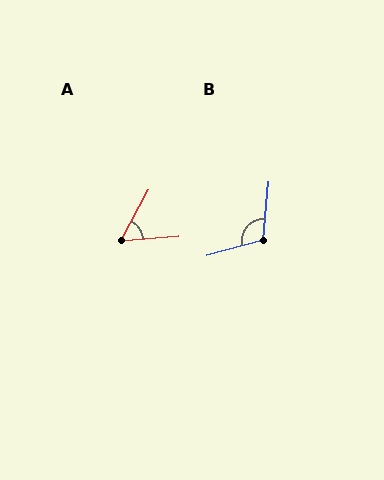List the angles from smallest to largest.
A (57°), B (110°).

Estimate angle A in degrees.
Approximately 57 degrees.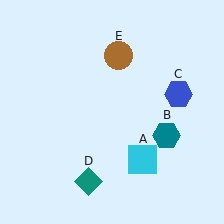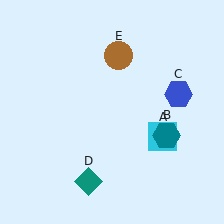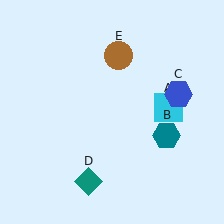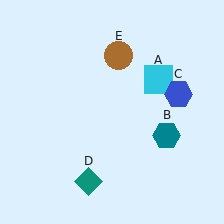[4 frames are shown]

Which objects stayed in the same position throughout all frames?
Teal hexagon (object B) and blue hexagon (object C) and teal diamond (object D) and brown circle (object E) remained stationary.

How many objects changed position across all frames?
1 object changed position: cyan square (object A).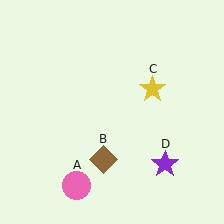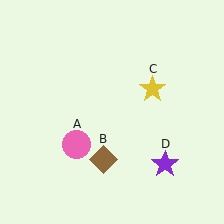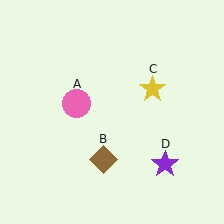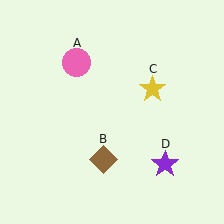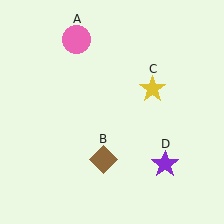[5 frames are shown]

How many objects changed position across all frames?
1 object changed position: pink circle (object A).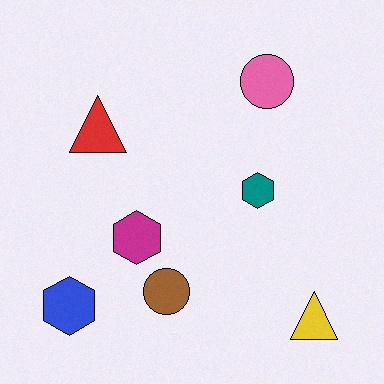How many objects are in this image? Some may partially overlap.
There are 7 objects.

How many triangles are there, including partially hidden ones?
There are 2 triangles.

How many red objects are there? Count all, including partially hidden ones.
There is 1 red object.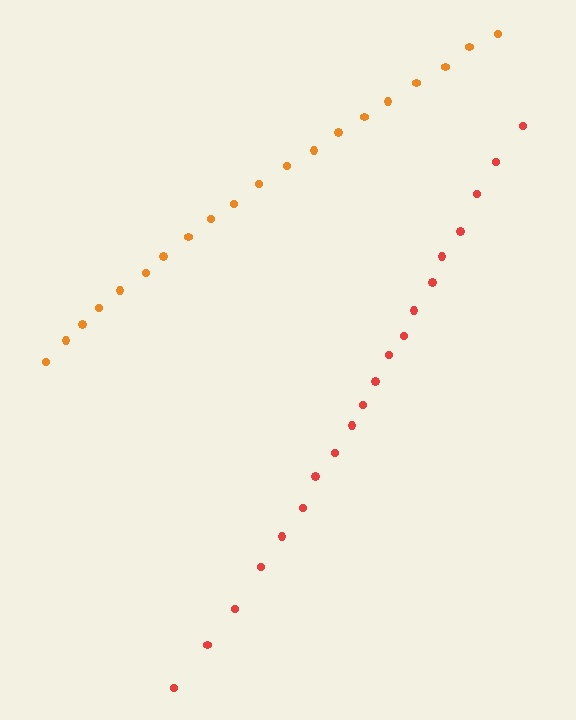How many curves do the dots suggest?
There are 2 distinct paths.